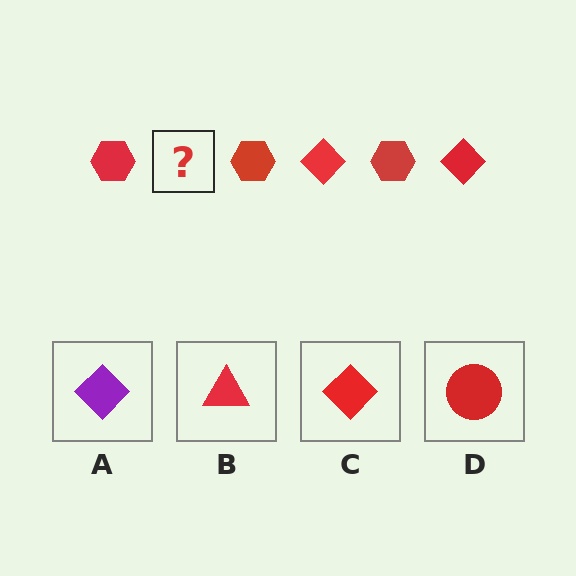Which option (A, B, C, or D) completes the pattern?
C.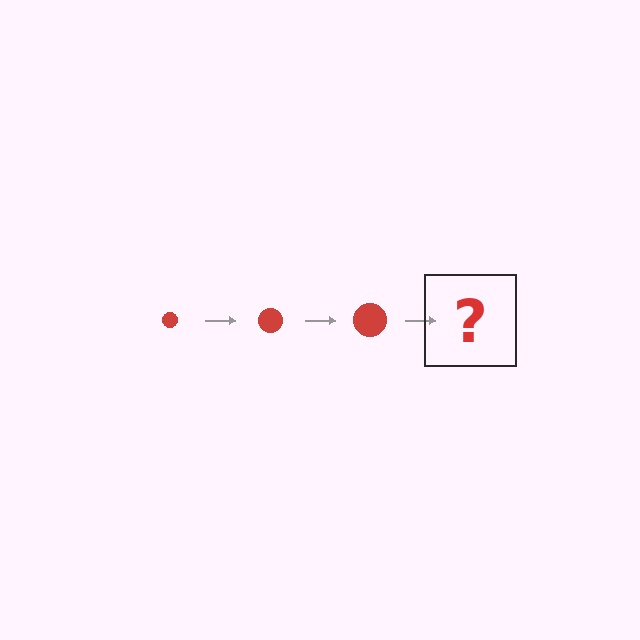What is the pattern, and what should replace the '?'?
The pattern is that the circle gets progressively larger each step. The '?' should be a red circle, larger than the previous one.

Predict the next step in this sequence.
The next step is a red circle, larger than the previous one.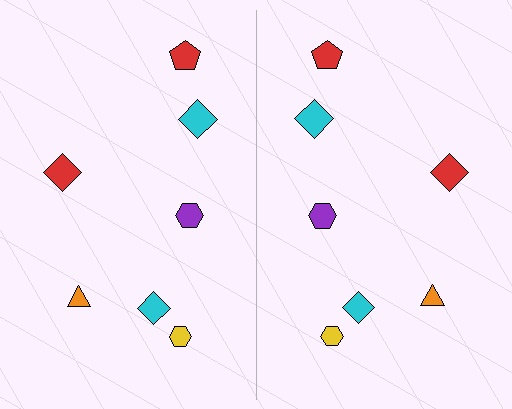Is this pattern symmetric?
Yes, this pattern has bilateral (reflection) symmetry.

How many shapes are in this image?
There are 14 shapes in this image.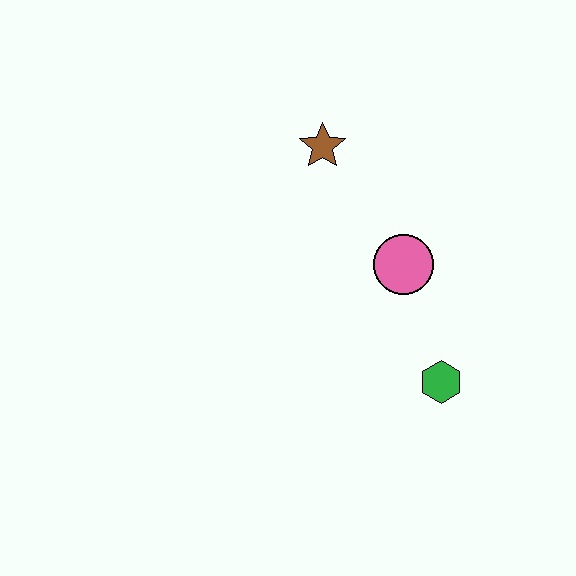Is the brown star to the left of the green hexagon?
Yes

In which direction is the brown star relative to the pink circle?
The brown star is above the pink circle.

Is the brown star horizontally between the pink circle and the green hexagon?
No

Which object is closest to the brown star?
The pink circle is closest to the brown star.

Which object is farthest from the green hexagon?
The brown star is farthest from the green hexagon.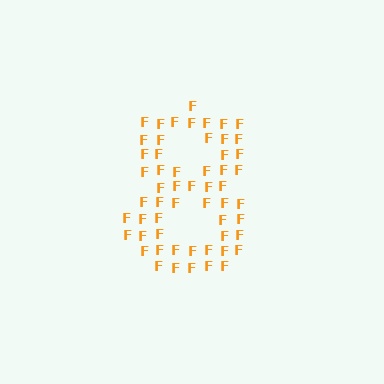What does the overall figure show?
The overall figure shows the digit 8.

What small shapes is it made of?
It is made of small letter F's.